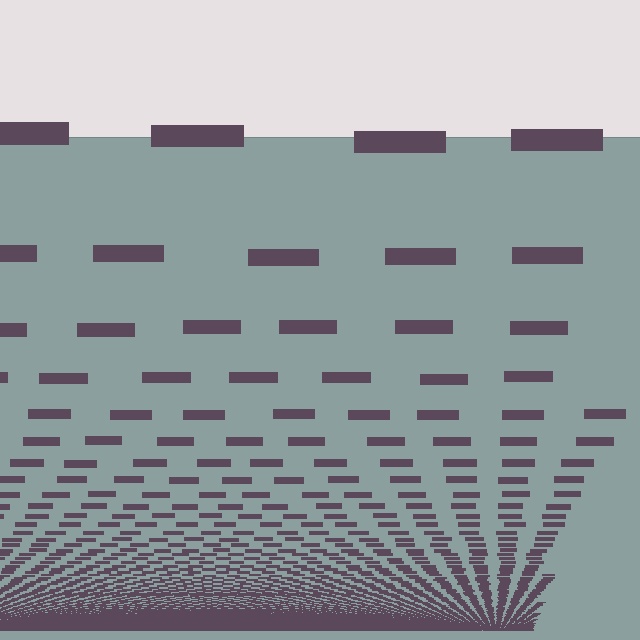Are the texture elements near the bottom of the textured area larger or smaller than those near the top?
Smaller. The gradient is inverted — elements near the bottom are smaller and denser.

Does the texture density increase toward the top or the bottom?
Density increases toward the bottom.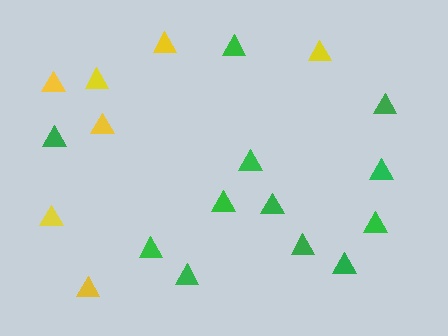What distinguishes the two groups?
There are 2 groups: one group of yellow triangles (7) and one group of green triangles (12).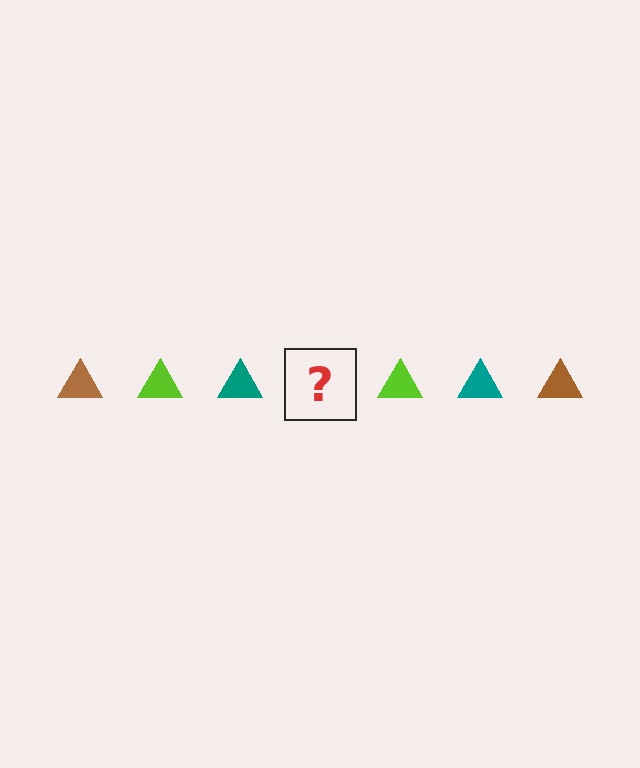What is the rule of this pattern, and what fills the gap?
The rule is that the pattern cycles through brown, lime, teal triangles. The gap should be filled with a brown triangle.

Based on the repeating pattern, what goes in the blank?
The blank should be a brown triangle.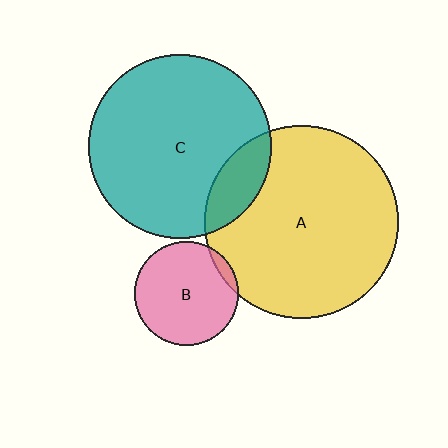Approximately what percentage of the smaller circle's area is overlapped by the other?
Approximately 15%.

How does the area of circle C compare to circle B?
Approximately 3.1 times.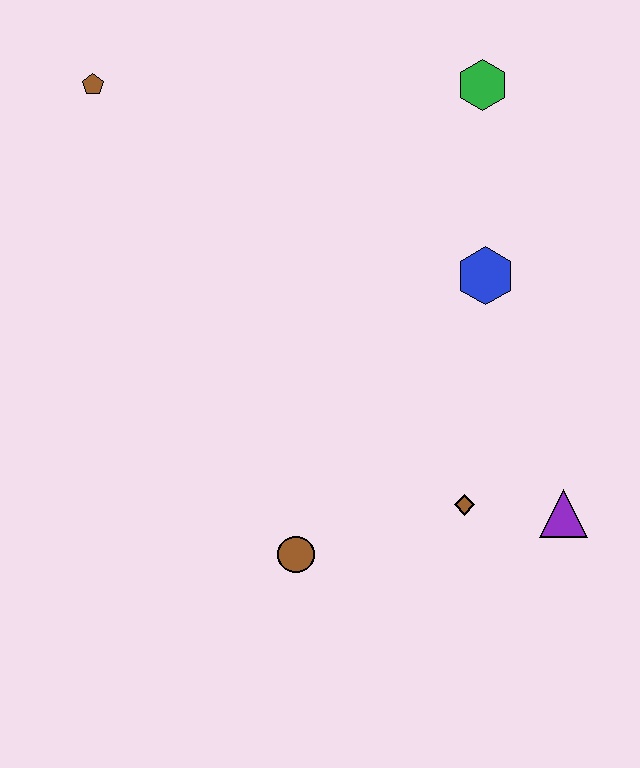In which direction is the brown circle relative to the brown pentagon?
The brown circle is below the brown pentagon.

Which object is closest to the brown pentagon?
The green hexagon is closest to the brown pentagon.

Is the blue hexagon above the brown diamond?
Yes